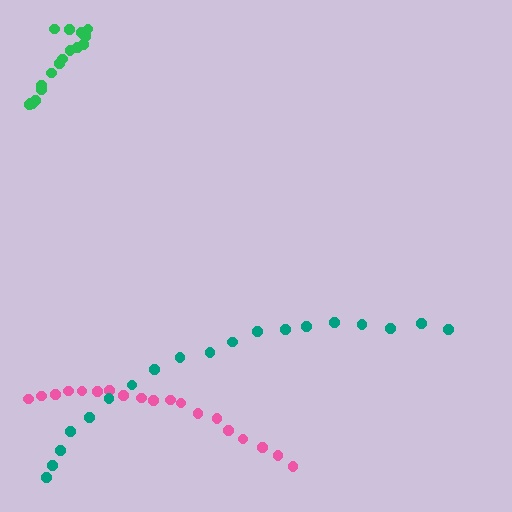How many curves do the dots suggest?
There are 3 distinct paths.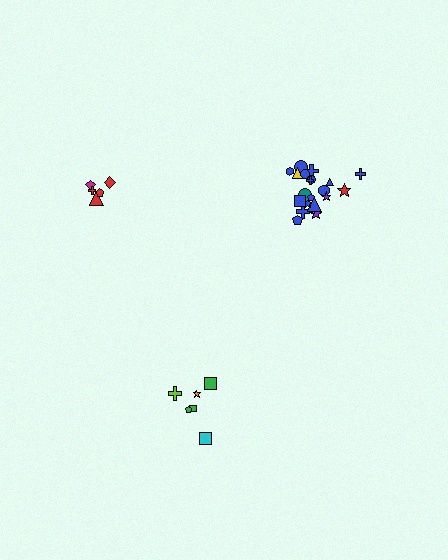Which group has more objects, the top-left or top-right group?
The top-right group.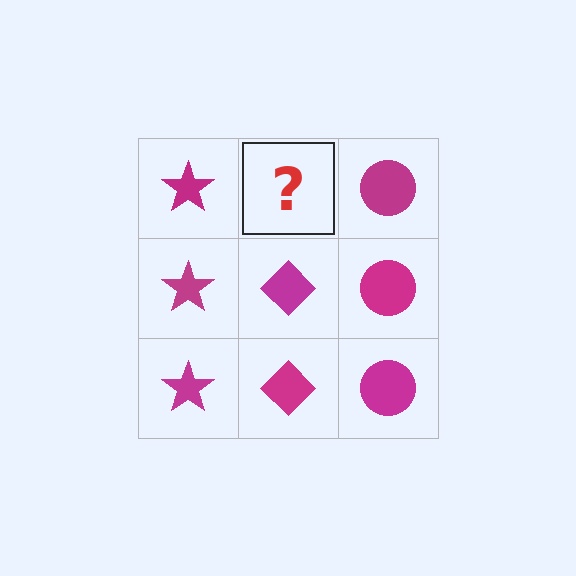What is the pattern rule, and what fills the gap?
The rule is that each column has a consistent shape. The gap should be filled with a magenta diamond.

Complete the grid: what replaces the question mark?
The question mark should be replaced with a magenta diamond.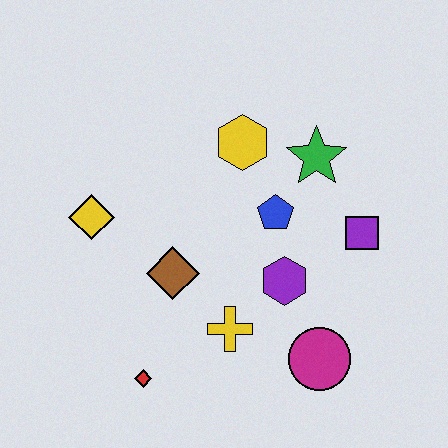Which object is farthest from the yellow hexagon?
The red diamond is farthest from the yellow hexagon.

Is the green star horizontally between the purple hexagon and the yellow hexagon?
No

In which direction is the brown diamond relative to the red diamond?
The brown diamond is above the red diamond.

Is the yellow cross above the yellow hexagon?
No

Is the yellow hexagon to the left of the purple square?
Yes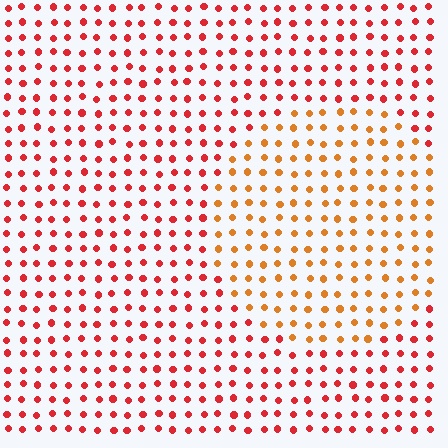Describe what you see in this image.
The image is filled with small red elements in a uniform arrangement. A circle-shaped region is visible where the elements are tinted to a slightly different hue, forming a subtle color boundary.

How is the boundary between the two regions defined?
The boundary is defined purely by a slight shift in hue (about 33 degrees). Spacing, size, and orientation are identical on both sides.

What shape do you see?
I see a circle.